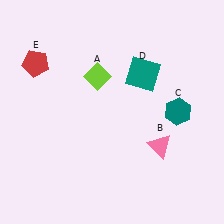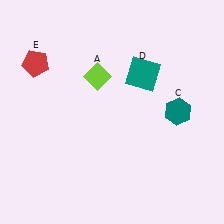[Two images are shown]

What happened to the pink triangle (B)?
The pink triangle (B) was removed in Image 2. It was in the bottom-right area of Image 1.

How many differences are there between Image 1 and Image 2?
There is 1 difference between the two images.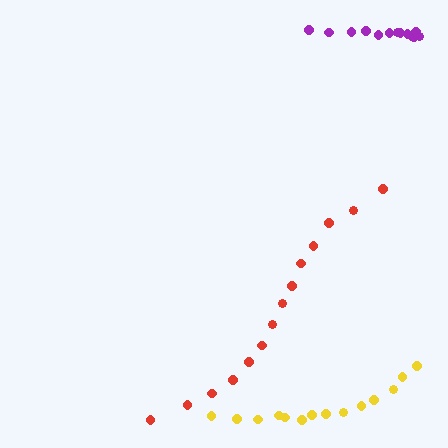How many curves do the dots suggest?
There are 3 distinct paths.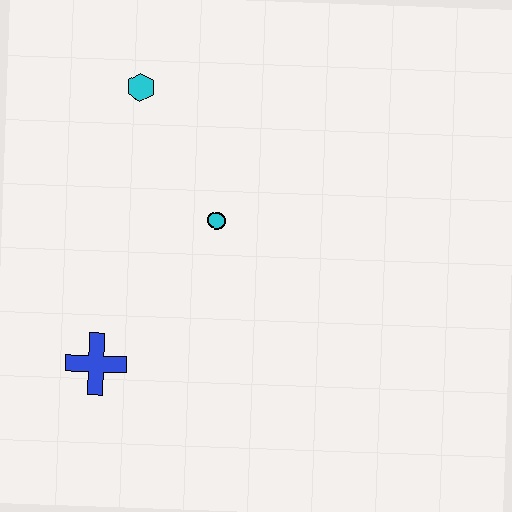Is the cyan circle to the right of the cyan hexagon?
Yes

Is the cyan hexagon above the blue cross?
Yes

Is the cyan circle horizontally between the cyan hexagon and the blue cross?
No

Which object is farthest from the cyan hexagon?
The blue cross is farthest from the cyan hexagon.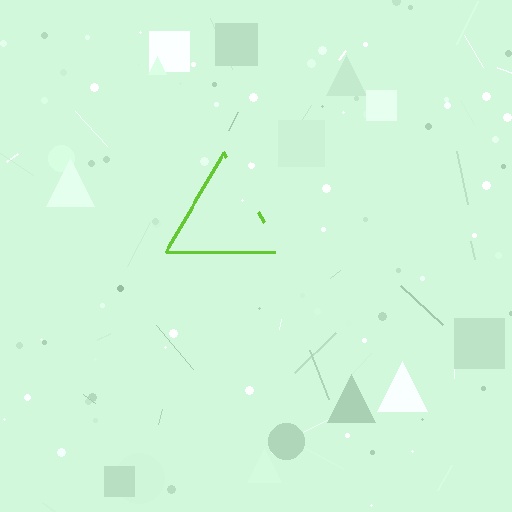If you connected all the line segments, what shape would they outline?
They would outline a triangle.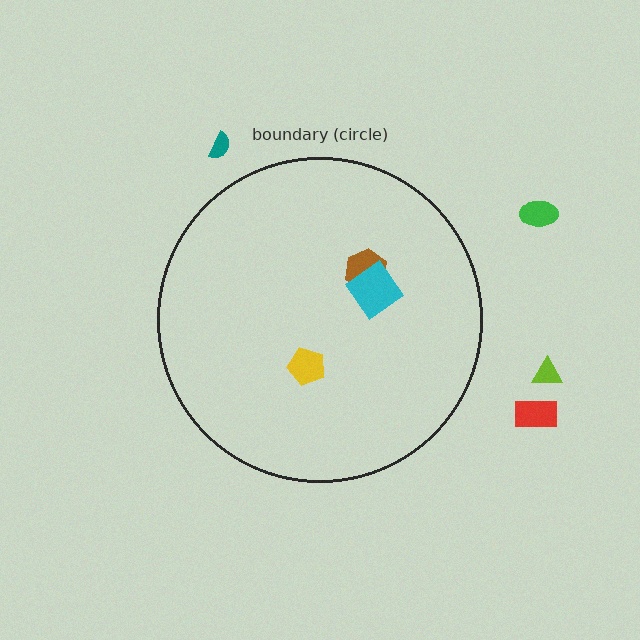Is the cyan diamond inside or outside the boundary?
Inside.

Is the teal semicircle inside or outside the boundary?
Outside.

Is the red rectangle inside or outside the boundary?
Outside.